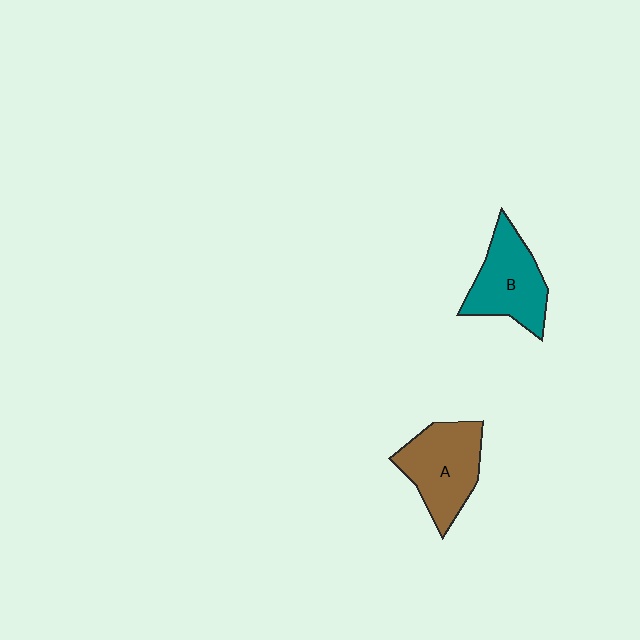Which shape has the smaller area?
Shape B (teal).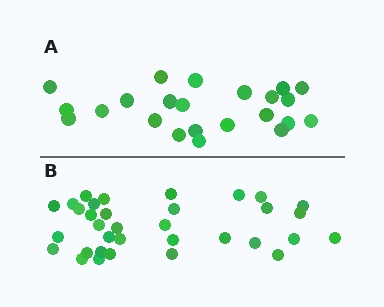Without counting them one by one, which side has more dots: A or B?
Region B (the bottom region) has more dots.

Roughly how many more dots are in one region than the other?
Region B has roughly 12 or so more dots than region A.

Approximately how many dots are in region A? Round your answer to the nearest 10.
About 20 dots. (The exact count is 23, which rounds to 20.)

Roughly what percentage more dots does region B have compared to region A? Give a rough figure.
About 50% more.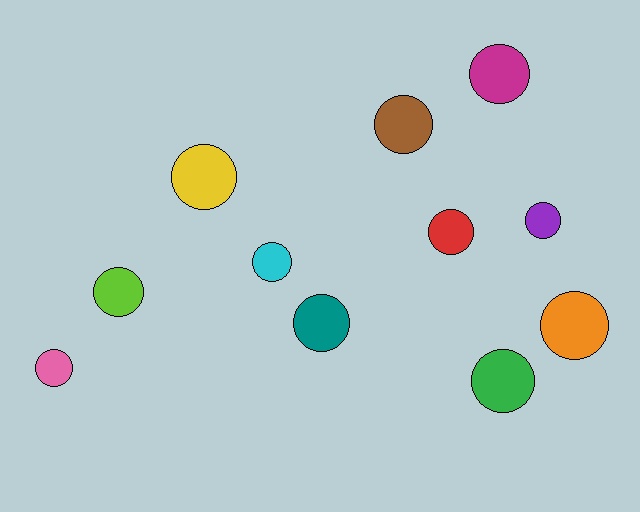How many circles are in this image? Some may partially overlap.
There are 11 circles.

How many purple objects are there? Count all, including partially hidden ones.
There is 1 purple object.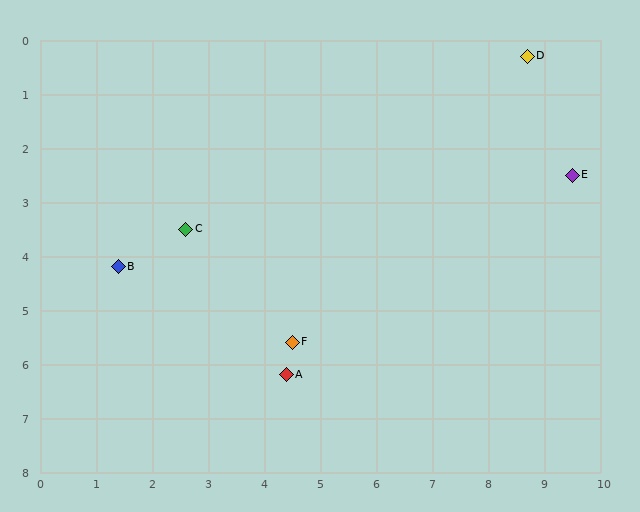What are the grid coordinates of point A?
Point A is at approximately (4.4, 6.2).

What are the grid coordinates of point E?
Point E is at approximately (9.5, 2.5).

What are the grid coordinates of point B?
Point B is at approximately (1.4, 4.2).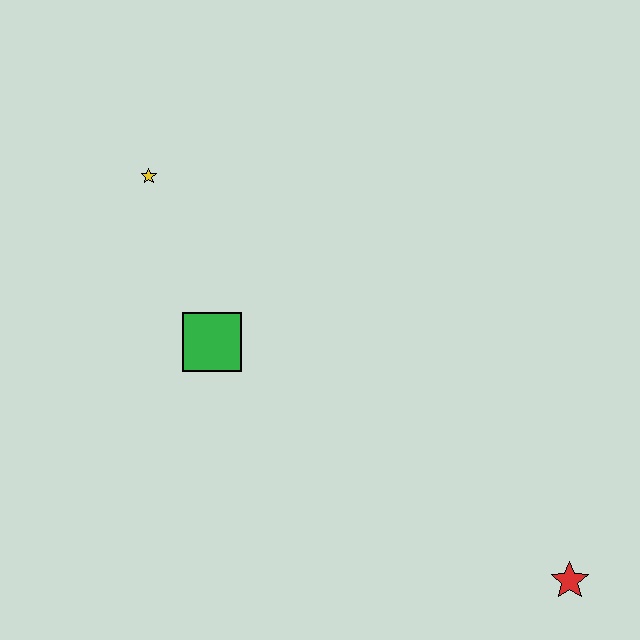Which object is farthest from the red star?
The yellow star is farthest from the red star.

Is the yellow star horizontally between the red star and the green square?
No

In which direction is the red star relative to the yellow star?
The red star is to the right of the yellow star.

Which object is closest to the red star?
The green square is closest to the red star.